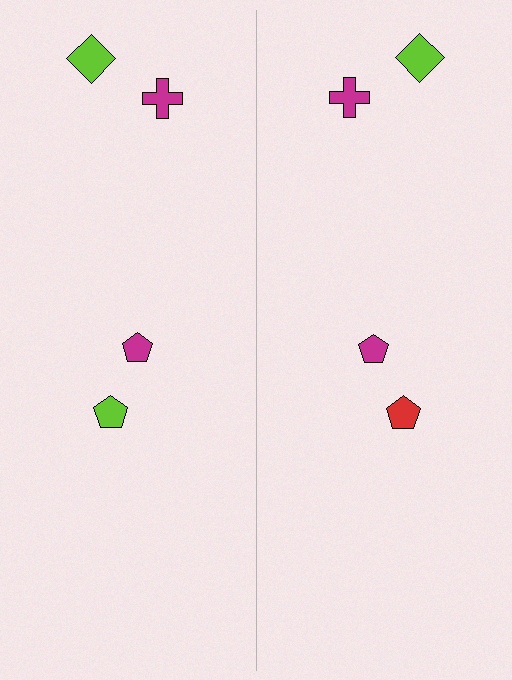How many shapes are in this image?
There are 8 shapes in this image.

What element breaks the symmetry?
The red pentagon on the right side breaks the symmetry — its mirror counterpart is lime.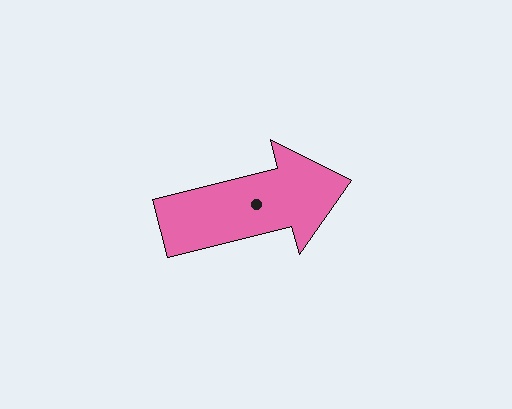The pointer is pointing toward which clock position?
Roughly 3 o'clock.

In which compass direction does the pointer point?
East.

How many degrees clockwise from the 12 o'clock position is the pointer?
Approximately 76 degrees.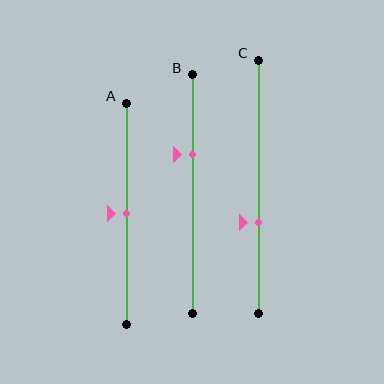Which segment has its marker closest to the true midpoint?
Segment A has its marker closest to the true midpoint.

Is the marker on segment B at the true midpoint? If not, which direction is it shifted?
No, the marker on segment B is shifted upward by about 16% of the segment length.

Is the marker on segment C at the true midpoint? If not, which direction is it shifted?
No, the marker on segment C is shifted downward by about 14% of the segment length.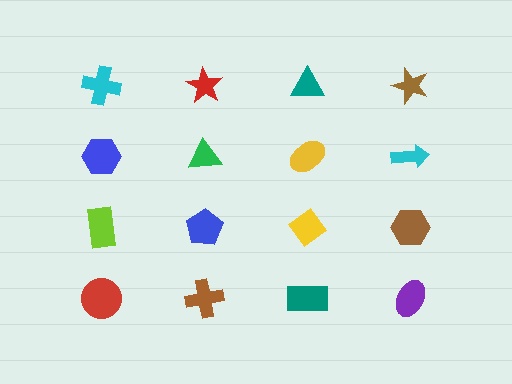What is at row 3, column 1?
A lime rectangle.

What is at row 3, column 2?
A blue pentagon.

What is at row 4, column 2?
A brown cross.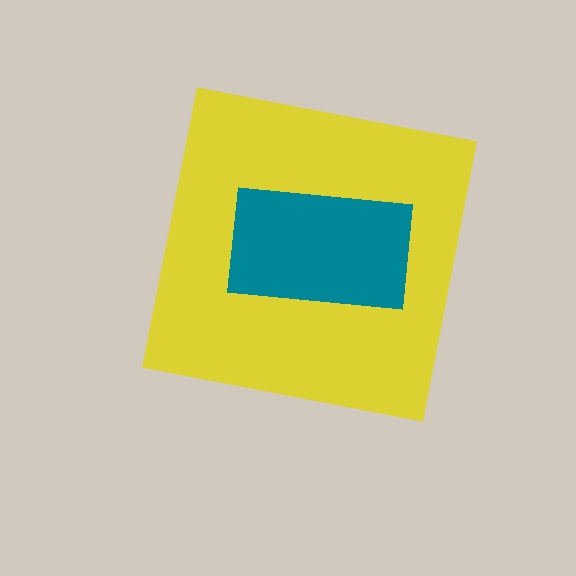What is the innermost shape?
The teal rectangle.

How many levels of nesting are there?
2.